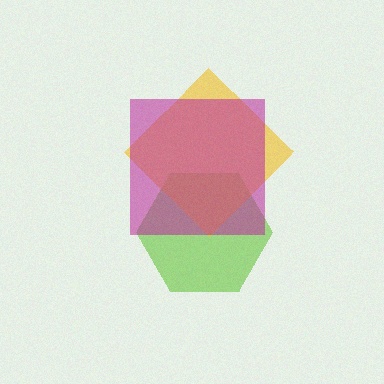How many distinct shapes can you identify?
There are 3 distinct shapes: a lime hexagon, a yellow diamond, a magenta square.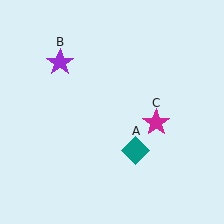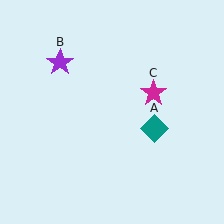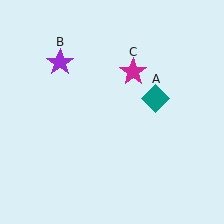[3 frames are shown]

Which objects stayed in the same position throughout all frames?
Purple star (object B) remained stationary.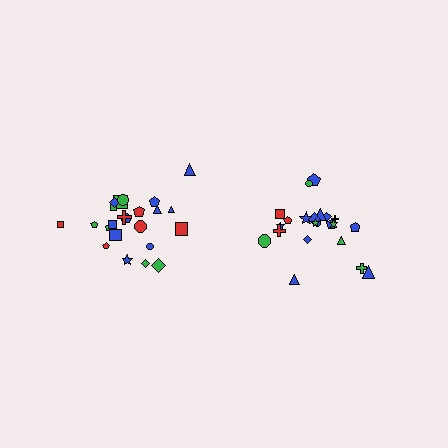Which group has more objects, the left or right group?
The left group.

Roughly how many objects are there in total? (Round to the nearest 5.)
Roughly 45 objects in total.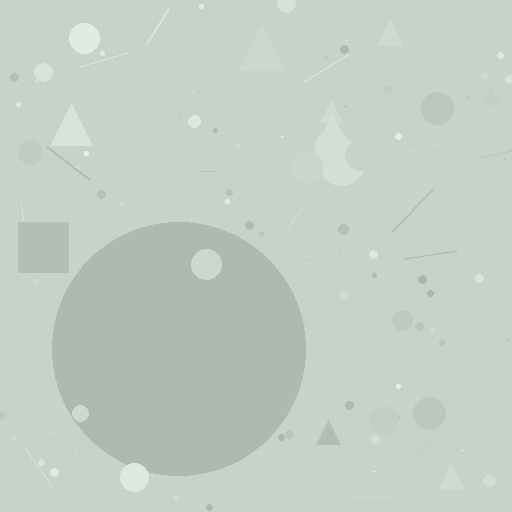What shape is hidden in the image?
A circle is hidden in the image.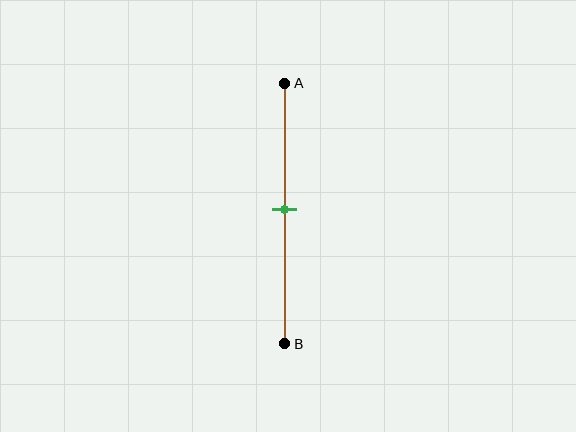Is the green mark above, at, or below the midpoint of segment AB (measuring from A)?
The green mark is approximately at the midpoint of segment AB.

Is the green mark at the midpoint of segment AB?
Yes, the mark is approximately at the midpoint.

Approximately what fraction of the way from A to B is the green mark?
The green mark is approximately 50% of the way from A to B.